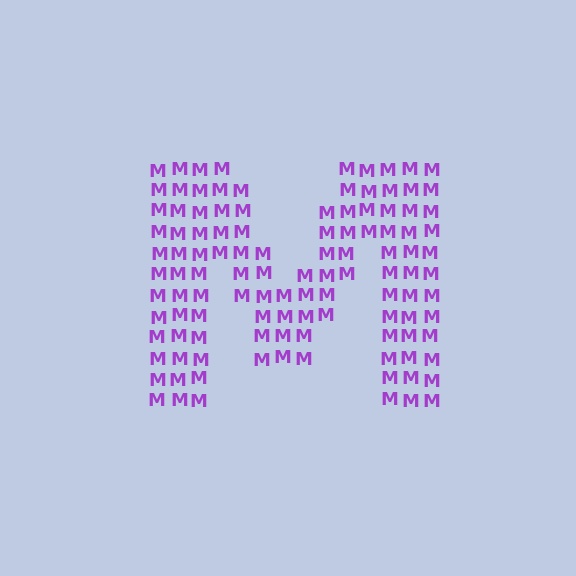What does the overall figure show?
The overall figure shows the letter M.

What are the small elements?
The small elements are letter M's.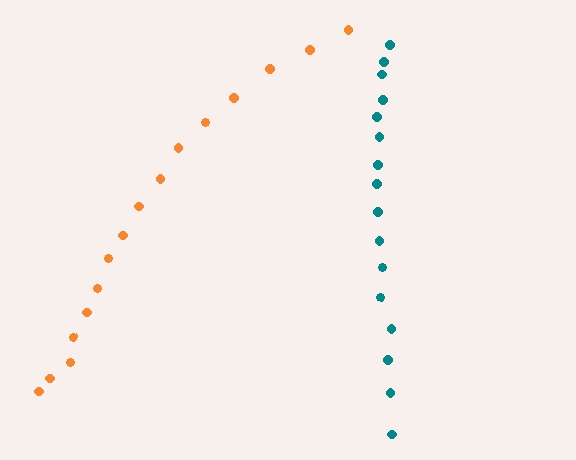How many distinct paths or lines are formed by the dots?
There are 2 distinct paths.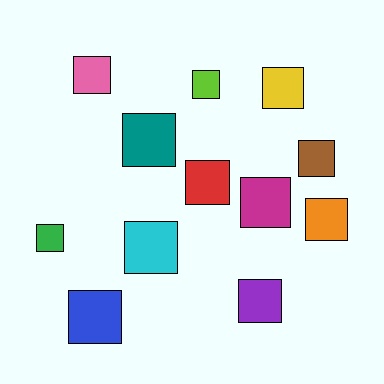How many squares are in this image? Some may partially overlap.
There are 12 squares.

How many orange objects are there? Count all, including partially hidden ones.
There is 1 orange object.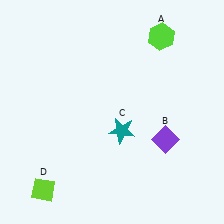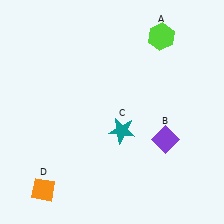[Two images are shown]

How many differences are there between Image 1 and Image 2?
There is 1 difference between the two images.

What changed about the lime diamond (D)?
In Image 1, D is lime. In Image 2, it changed to orange.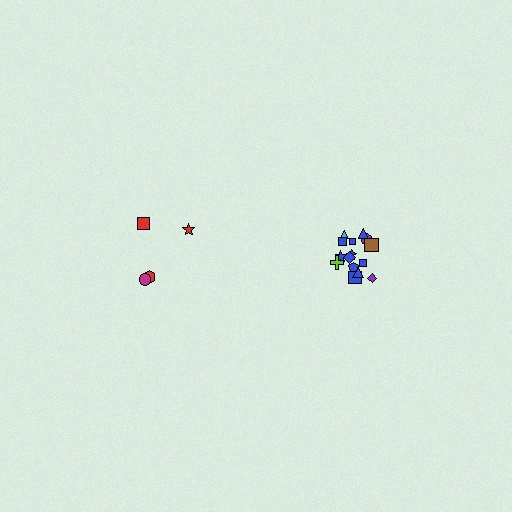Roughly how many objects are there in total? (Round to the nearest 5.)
Roughly 20 objects in total.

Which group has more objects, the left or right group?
The right group.